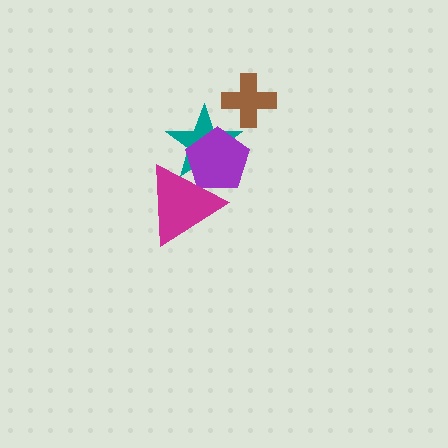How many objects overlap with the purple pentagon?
2 objects overlap with the purple pentagon.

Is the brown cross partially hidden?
No, no other shape covers it.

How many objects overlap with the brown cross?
0 objects overlap with the brown cross.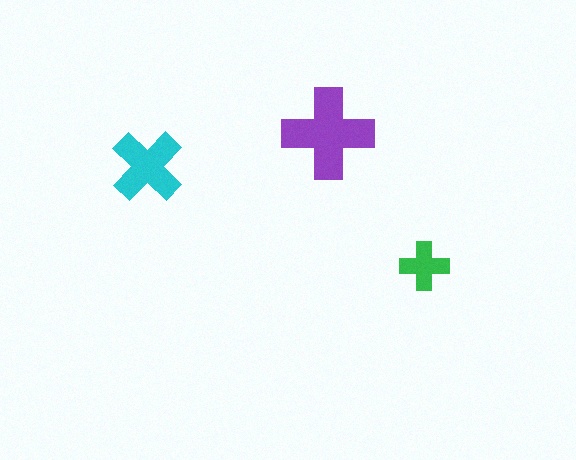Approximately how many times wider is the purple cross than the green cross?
About 2 times wider.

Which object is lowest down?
The green cross is bottommost.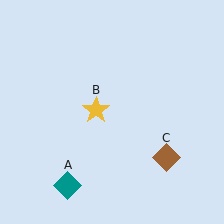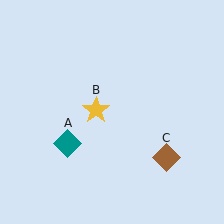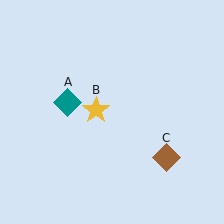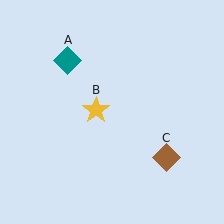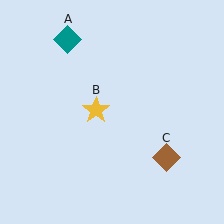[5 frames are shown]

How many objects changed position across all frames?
1 object changed position: teal diamond (object A).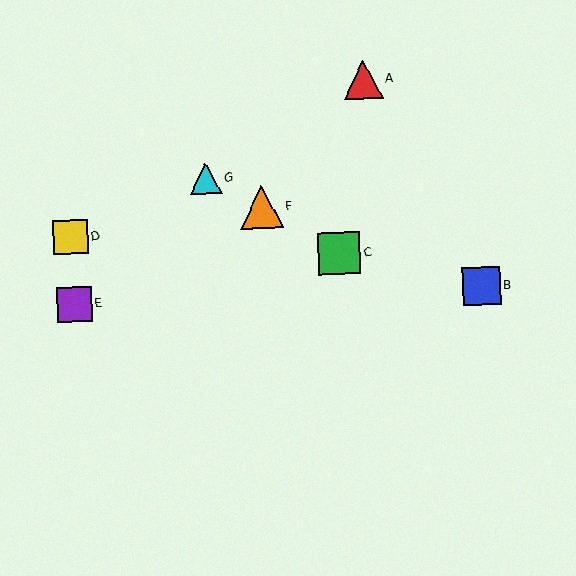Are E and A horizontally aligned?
No, E is at y≈304 and A is at y≈79.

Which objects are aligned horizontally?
Objects B, E are aligned horizontally.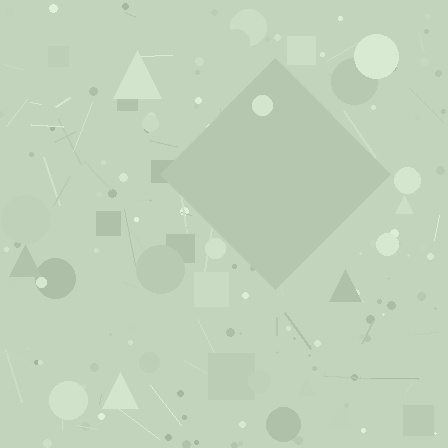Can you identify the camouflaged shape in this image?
The camouflaged shape is a diamond.